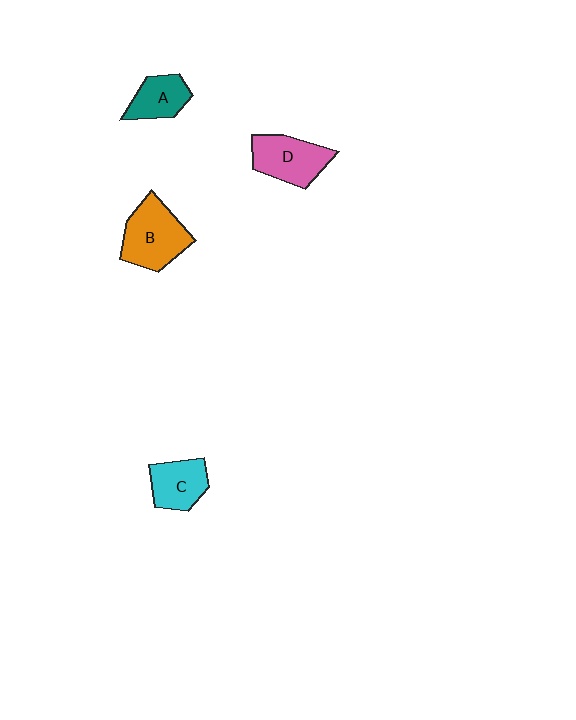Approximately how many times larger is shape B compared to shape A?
Approximately 1.6 times.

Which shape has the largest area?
Shape B (orange).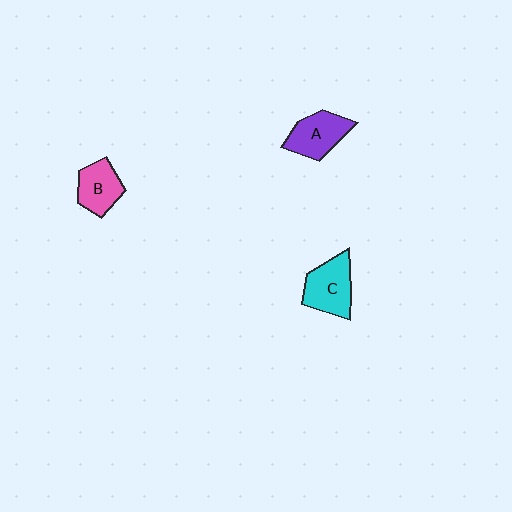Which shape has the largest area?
Shape C (cyan).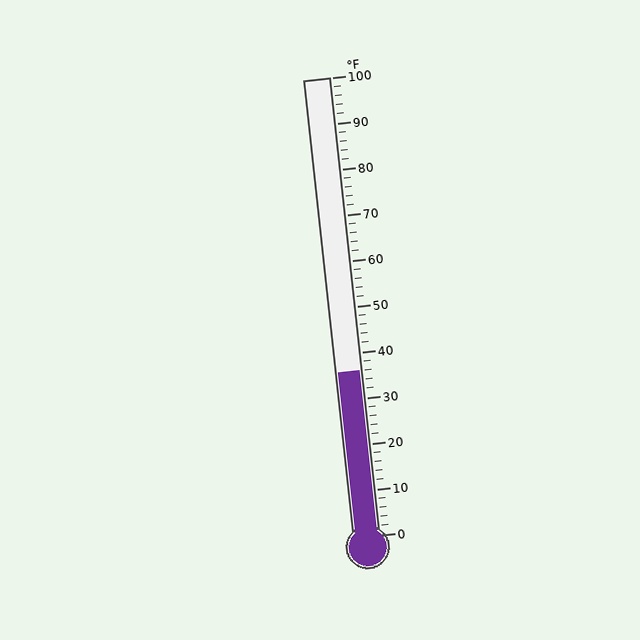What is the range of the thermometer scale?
The thermometer scale ranges from 0°F to 100°F.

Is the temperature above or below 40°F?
The temperature is below 40°F.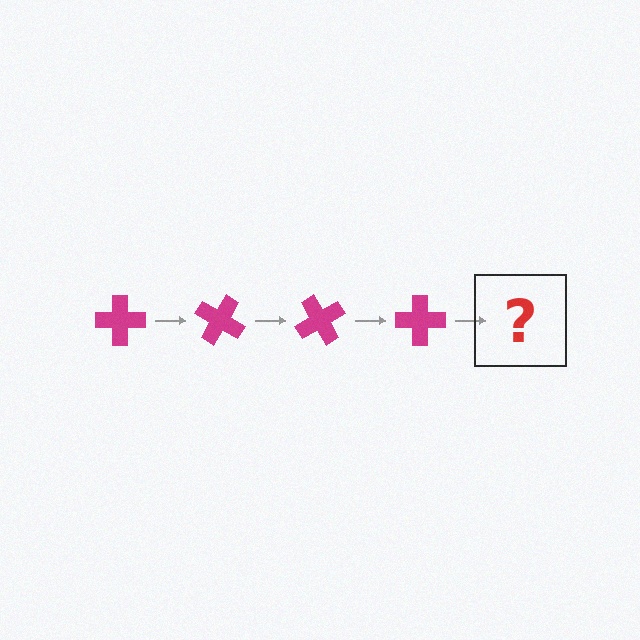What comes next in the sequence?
The next element should be a magenta cross rotated 120 degrees.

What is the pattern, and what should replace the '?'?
The pattern is that the cross rotates 30 degrees each step. The '?' should be a magenta cross rotated 120 degrees.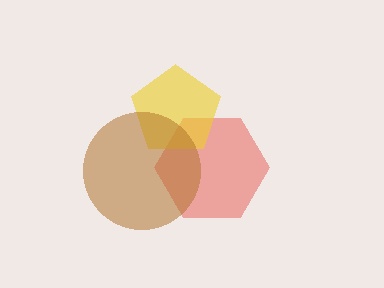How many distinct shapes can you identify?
There are 3 distinct shapes: a red hexagon, a yellow pentagon, a brown circle.